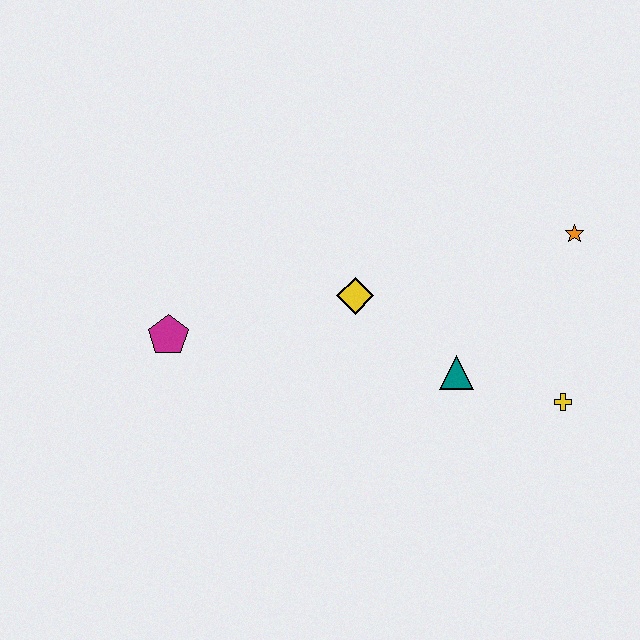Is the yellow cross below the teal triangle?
Yes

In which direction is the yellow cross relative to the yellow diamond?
The yellow cross is to the right of the yellow diamond.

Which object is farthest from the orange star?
The magenta pentagon is farthest from the orange star.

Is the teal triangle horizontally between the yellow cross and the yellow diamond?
Yes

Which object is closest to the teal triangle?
The yellow cross is closest to the teal triangle.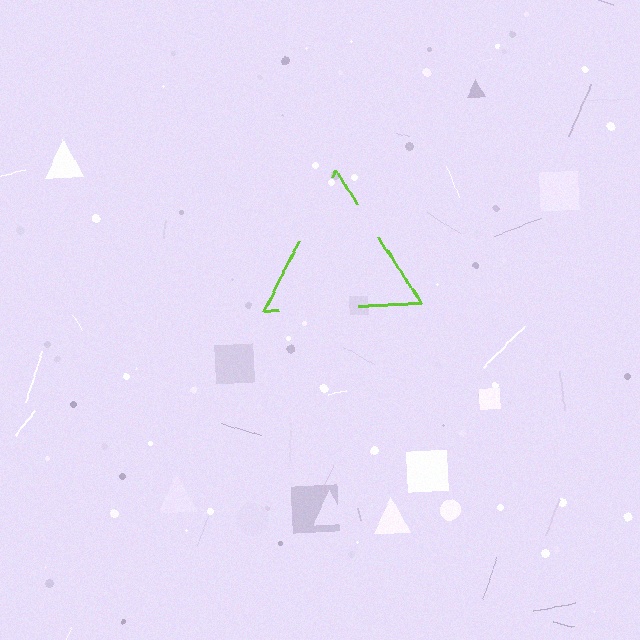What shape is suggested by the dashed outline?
The dashed outline suggests a triangle.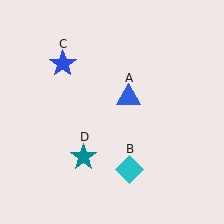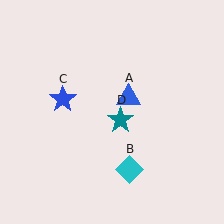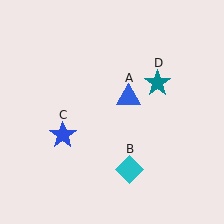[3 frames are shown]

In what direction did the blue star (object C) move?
The blue star (object C) moved down.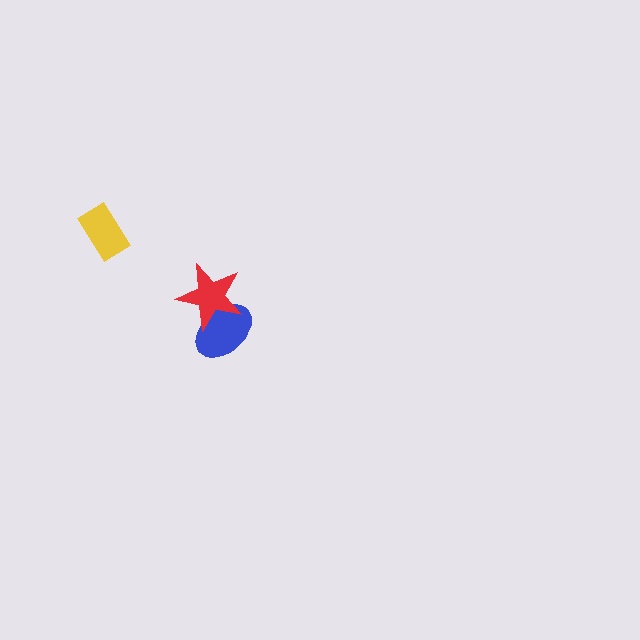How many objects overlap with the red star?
1 object overlaps with the red star.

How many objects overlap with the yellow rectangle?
0 objects overlap with the yellow rectangle.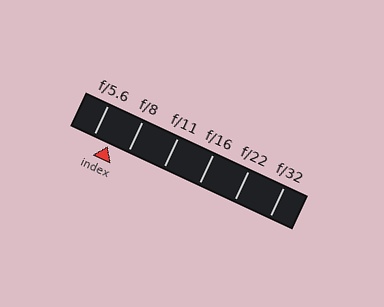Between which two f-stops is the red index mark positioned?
The index mark is between f/5.6 and f/8.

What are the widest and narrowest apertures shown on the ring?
The widest aperture shown is f/5.6 and the narrowest is f/32.